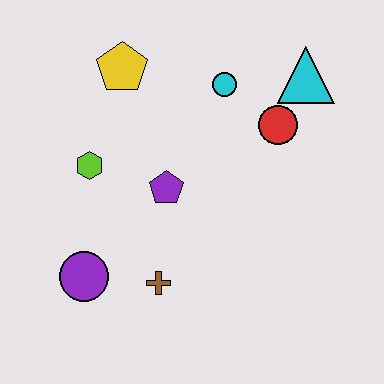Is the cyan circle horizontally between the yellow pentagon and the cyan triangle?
Yes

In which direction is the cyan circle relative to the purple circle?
The cyan circle is above the purple circle.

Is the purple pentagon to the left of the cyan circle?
Yes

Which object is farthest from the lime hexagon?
The cyan triangle is farthest from the lime hexagon.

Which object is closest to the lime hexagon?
The purple pentagon is closest to the lime hexagon.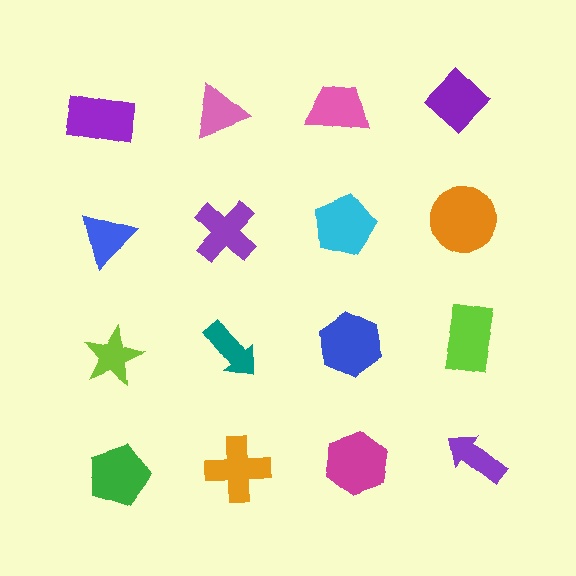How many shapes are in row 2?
4 shapes.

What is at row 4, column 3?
A magenta hexagon.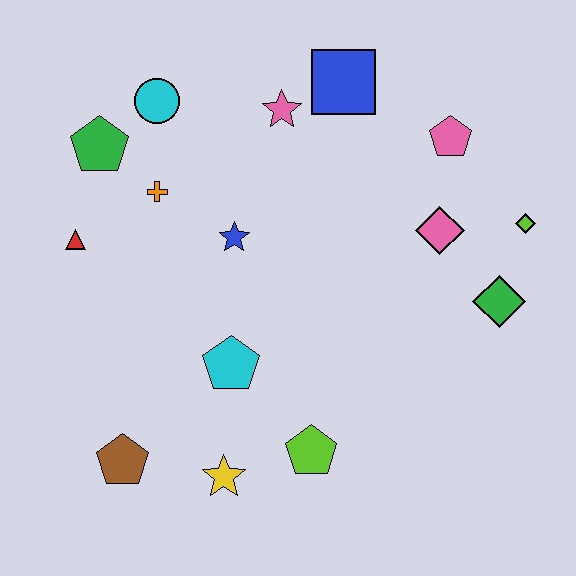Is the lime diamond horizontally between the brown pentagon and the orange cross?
No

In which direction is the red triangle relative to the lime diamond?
The red triangle is to the left of the lime diamond.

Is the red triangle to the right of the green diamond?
No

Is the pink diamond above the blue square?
No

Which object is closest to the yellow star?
The lime pentagon is closest to the yellow star.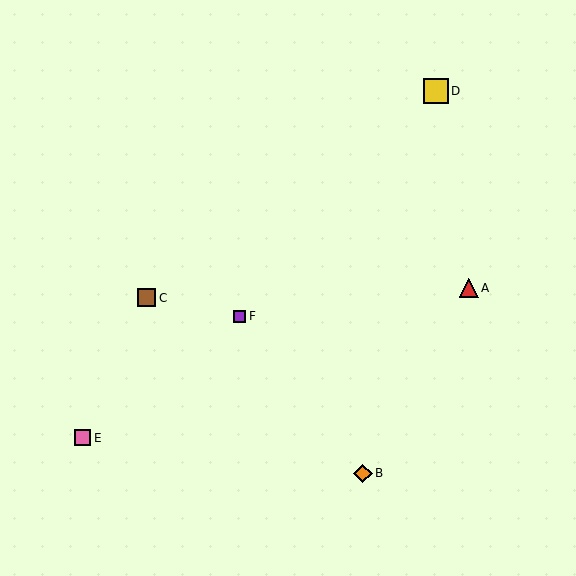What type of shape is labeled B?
Shape B is an orange diamond.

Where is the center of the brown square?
The center of the brown square is at (146, 298).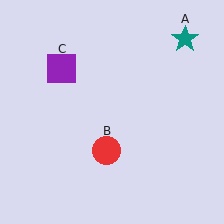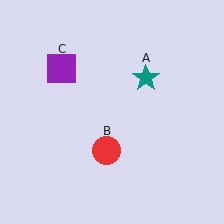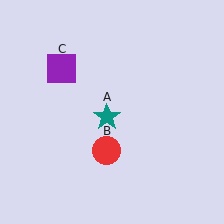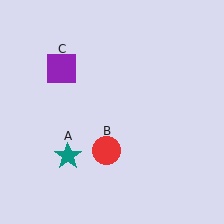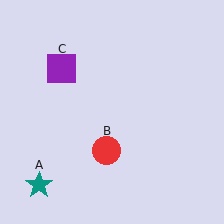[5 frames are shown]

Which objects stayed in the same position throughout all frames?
Red circle (object B) and purple square (object C) remained stationary.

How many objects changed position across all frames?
1 object changed position: teal star (object A).